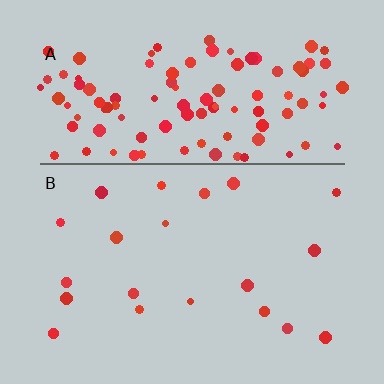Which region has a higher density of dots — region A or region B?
A (the top).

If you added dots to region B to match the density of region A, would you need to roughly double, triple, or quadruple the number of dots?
Approximately quadruple.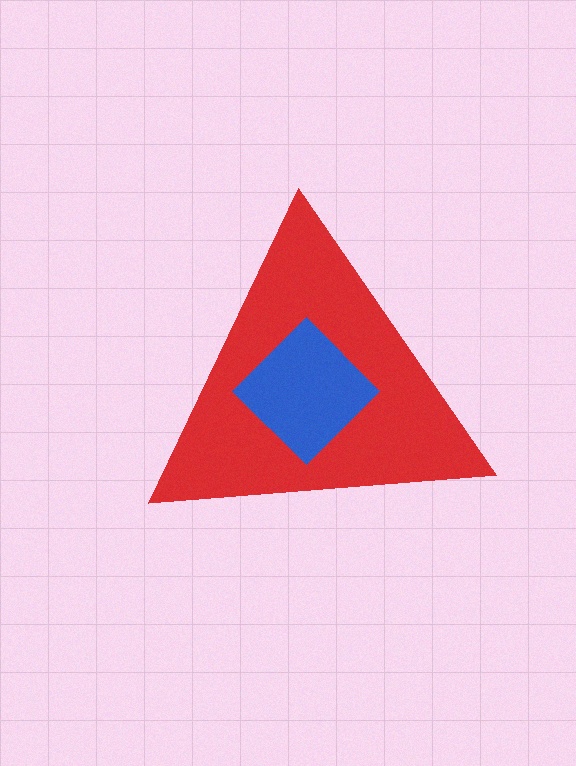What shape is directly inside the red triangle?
The blue diamond.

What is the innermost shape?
The blue diamond.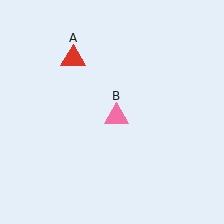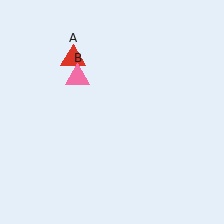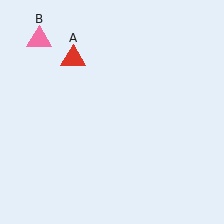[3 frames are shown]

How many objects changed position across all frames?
1 object changed position: pink triangle (object B).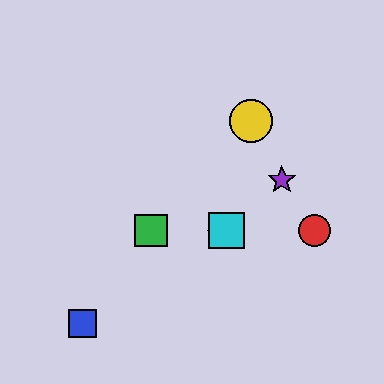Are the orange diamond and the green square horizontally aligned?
Yes, both are at y≈230.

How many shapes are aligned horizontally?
4 shapes (the red circle, the green square, the orange diamond, the cyan square) are aligned horizontally.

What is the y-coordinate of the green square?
The green square is at y≈230.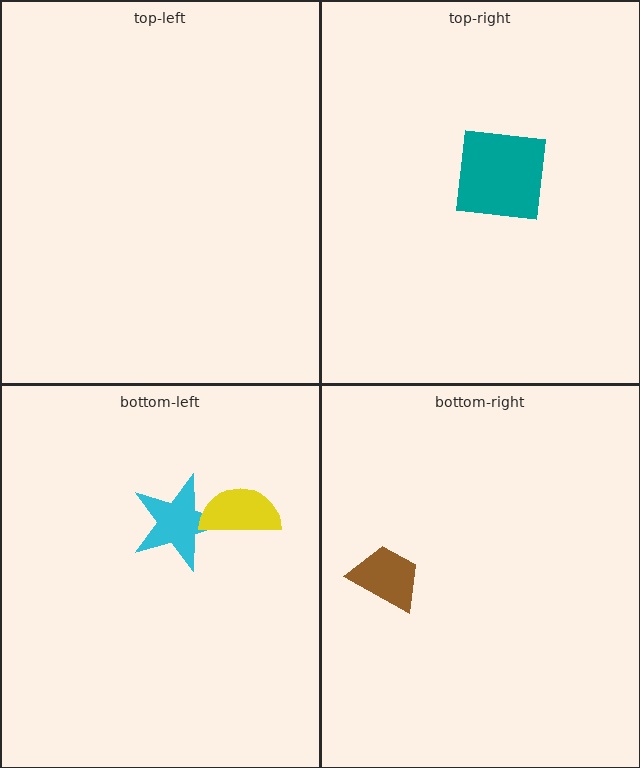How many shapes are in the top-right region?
1.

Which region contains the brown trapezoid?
The bottom-right region.